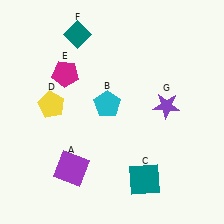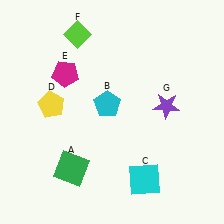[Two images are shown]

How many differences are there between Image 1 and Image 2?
There are 3 differences between the two images.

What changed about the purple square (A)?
In Image 1, A is purple. In Image 2, it changed to green.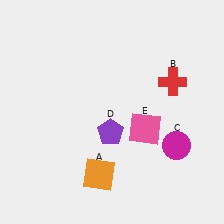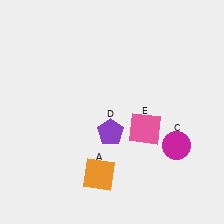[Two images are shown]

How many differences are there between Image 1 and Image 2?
There is 1 difference between the two images.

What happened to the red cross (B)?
The red cross (B) was removed in Image 2. It was in the top-right area of Image 1.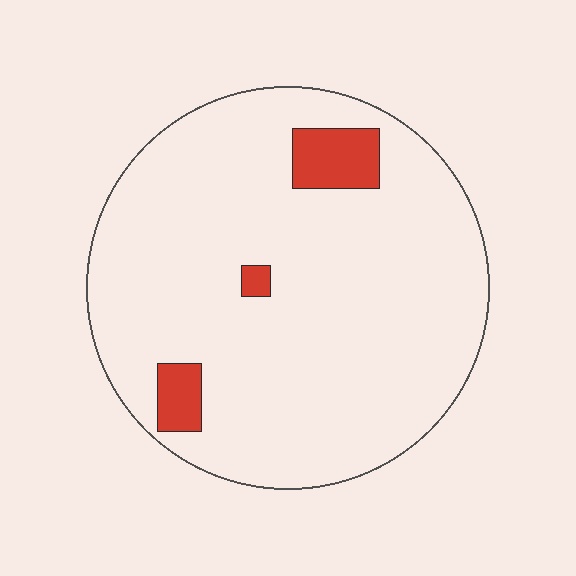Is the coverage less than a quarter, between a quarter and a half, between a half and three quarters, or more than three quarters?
Less than a quarter.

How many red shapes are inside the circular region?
3.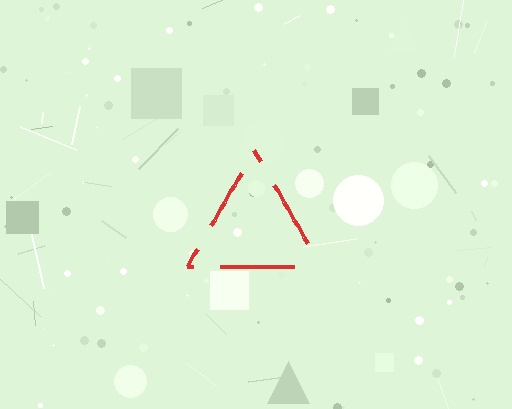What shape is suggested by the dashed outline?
The dashed outline suggests a triangle.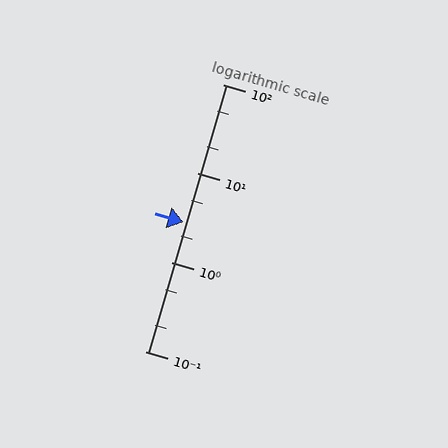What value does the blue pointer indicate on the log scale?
The pointer indicates approximately 2.8.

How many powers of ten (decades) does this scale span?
The scale spans 3 decades, from 0.1 to 100.